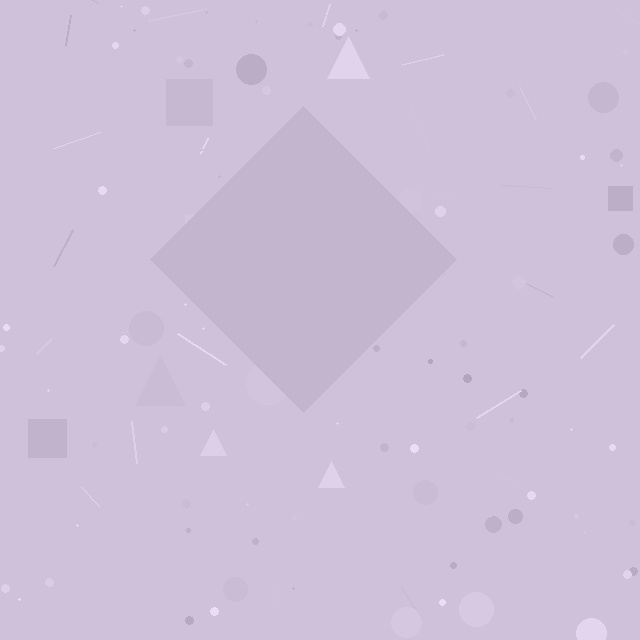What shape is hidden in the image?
A diamond is hidden in the image.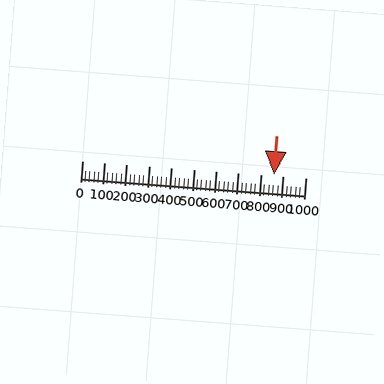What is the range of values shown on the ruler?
The ruler shows values from 0 to 1000.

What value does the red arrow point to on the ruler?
The red arrow points to approximately 858.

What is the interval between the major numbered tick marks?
The major tick marks are spaced 100 units apart.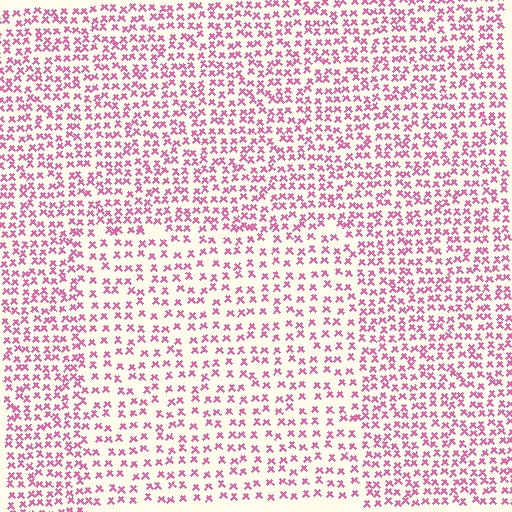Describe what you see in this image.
The image contains small pink elements arranged at two different densities. A rectangle-shaped region is visible where the elements are less densely packed than the surrounding area.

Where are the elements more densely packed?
The elements are more densely packed outside the rectangle boundary.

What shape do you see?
I see a rectangle.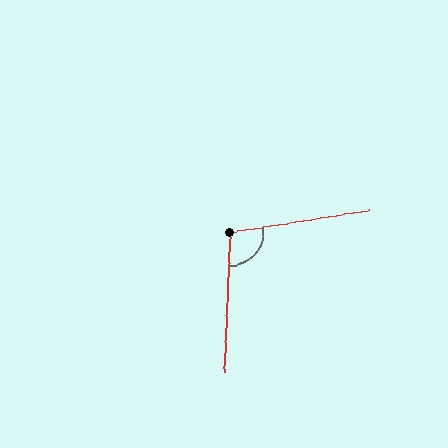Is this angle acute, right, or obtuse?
It is obtuse.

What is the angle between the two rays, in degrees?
Approximately 101 degrees.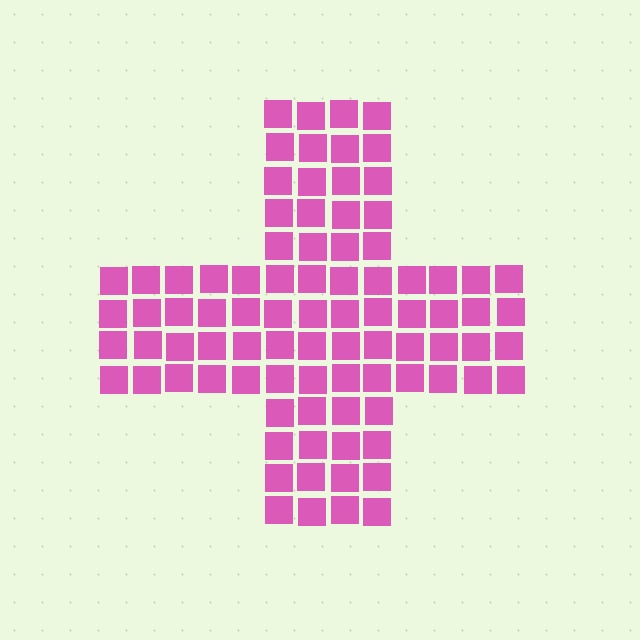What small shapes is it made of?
It is made of small squares.